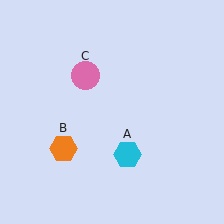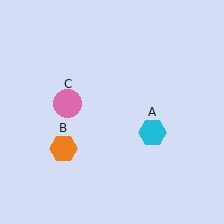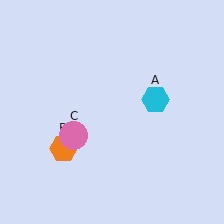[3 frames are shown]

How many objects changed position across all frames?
2 objects changed position: cyan hexagon (object A), pink circle (object C).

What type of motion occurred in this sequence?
The cyan hexagon (object A), pink circle (object C) rotated counterclockwise around the center of the scene.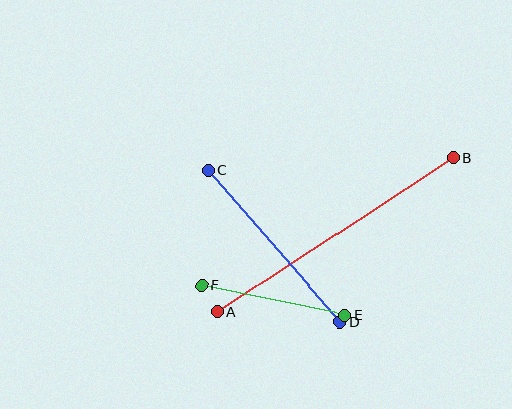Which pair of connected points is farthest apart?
Points A and B are farthest apart.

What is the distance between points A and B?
The distance is approximately 281 pixels.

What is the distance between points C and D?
The distance is approximately 201 pixels.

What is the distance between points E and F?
The distance is approximately 147 pixels.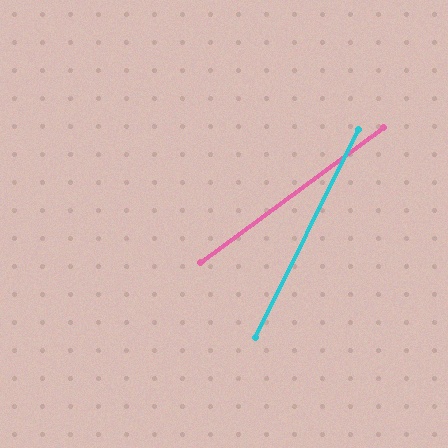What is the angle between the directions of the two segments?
Approximately 27 degrees.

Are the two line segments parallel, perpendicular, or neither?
Neither parallel nor perpendicular — they differ by about 27°.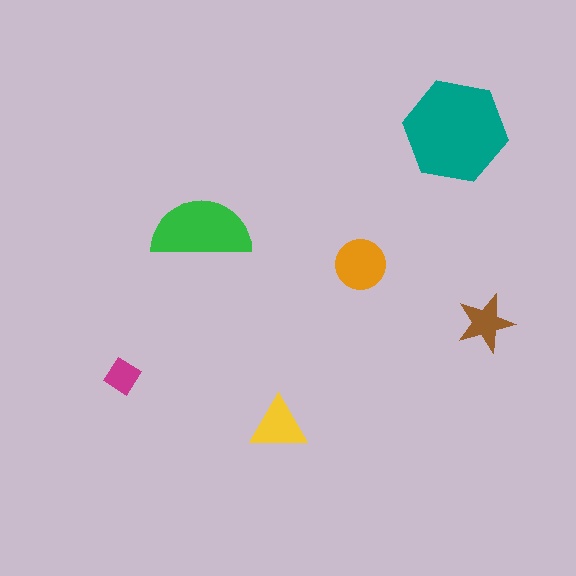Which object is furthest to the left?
The magenta diamond is leftmost.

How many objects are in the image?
There are 6 objects in the image.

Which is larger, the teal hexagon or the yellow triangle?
The teal hexagon.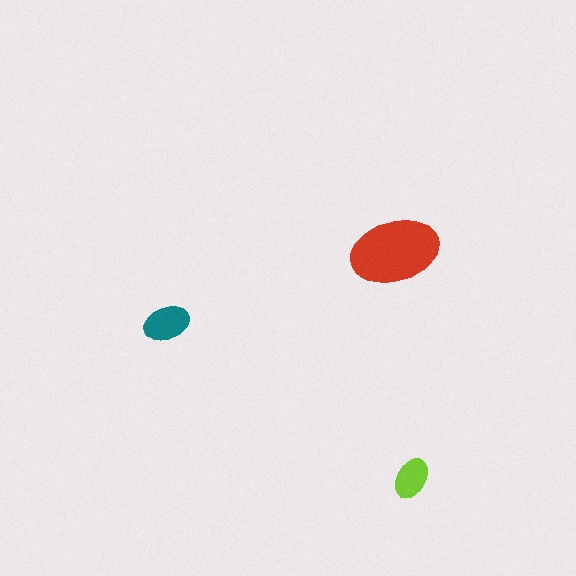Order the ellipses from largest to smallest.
the red one, the teal one, the lime one.